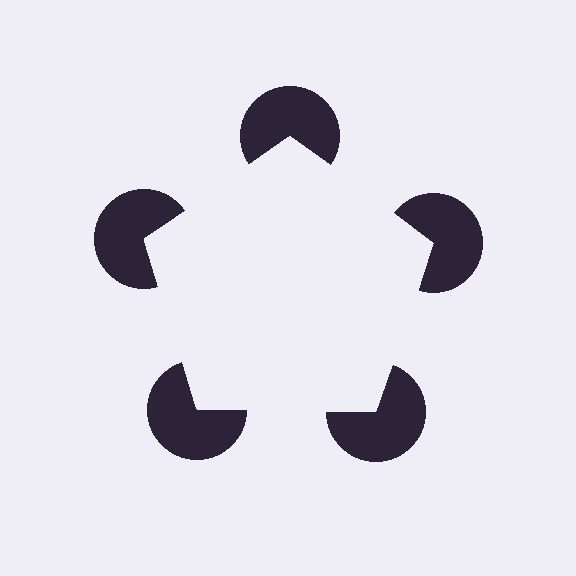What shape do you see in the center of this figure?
An illusory pentagon — its edges are inferred from the aligned wedge cuts in the pac-man discs, not physically drawn.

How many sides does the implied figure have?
5 sides.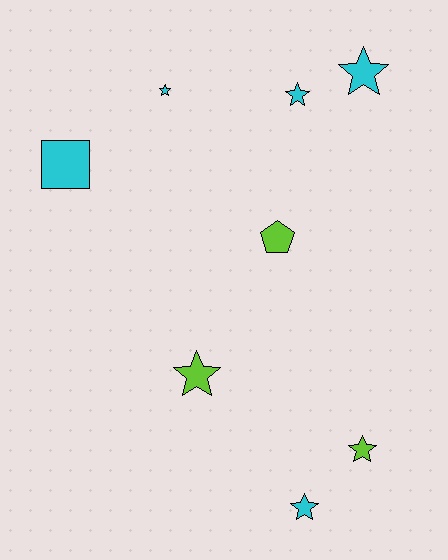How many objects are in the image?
There are 8 objects.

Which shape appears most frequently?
Star, with 6 objects.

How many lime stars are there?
There are 2 lime stars.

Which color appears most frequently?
Cyan, with 5 objects.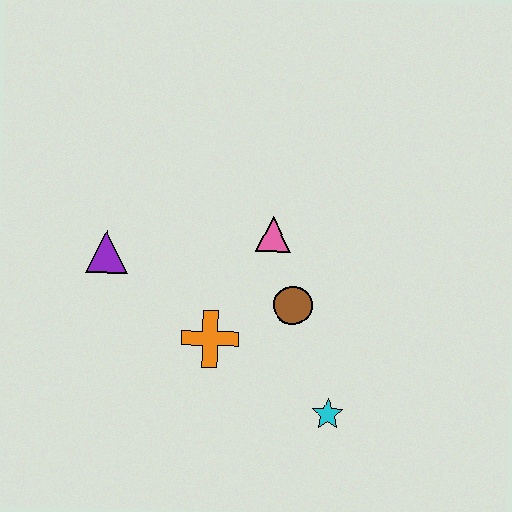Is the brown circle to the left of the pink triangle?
No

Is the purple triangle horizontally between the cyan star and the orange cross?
No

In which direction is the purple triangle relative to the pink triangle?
The purple triangle is to the left of the pink triangle.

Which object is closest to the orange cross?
The brown circle is closest to the orange cross.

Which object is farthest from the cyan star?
The purple triangle is farthest from the cyan star.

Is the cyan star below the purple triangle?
Yes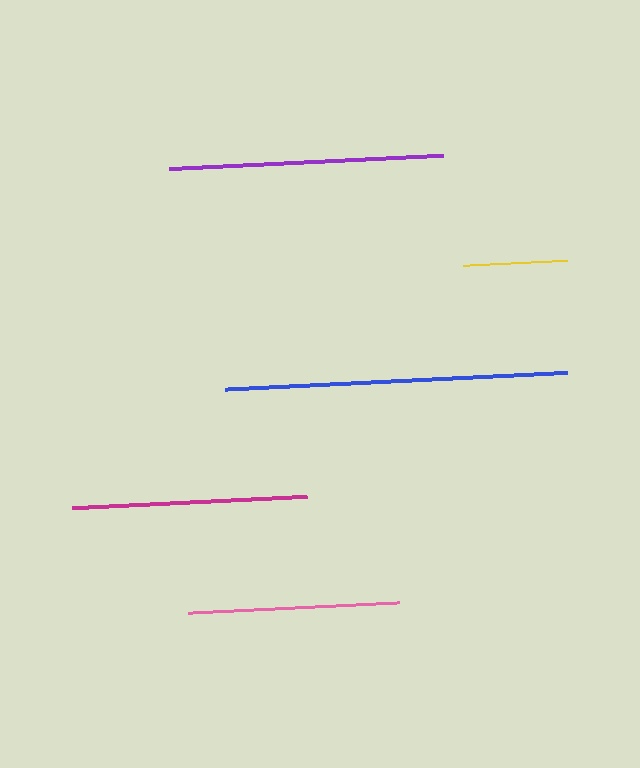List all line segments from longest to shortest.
From longest to shortest: blue, purple, magenta, pink, yellow.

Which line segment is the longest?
The blue line is the longest at approximately 342 pixels.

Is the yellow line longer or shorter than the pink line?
The pink line is longer than the yellow line.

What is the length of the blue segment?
The blue segment is approximately 342 pixels long.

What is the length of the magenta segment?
The magenta segment is approximately 235 pixels long.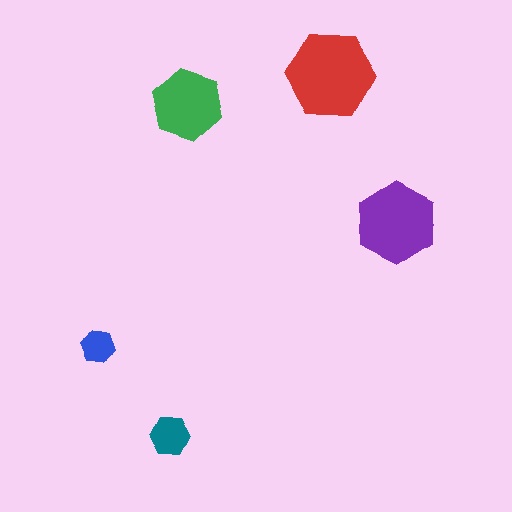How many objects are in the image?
There are 5 objects in the image.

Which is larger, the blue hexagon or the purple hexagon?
The purple one.